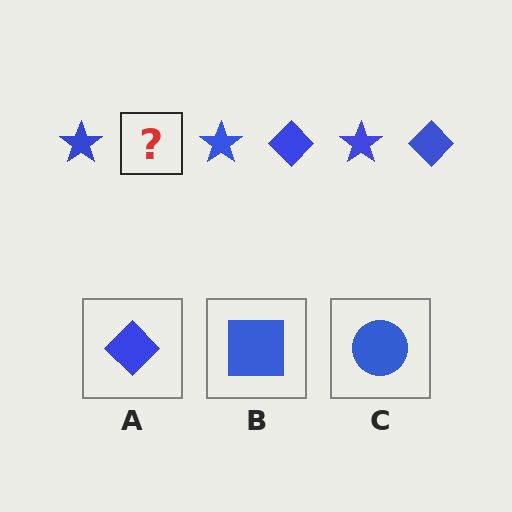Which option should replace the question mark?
Option A.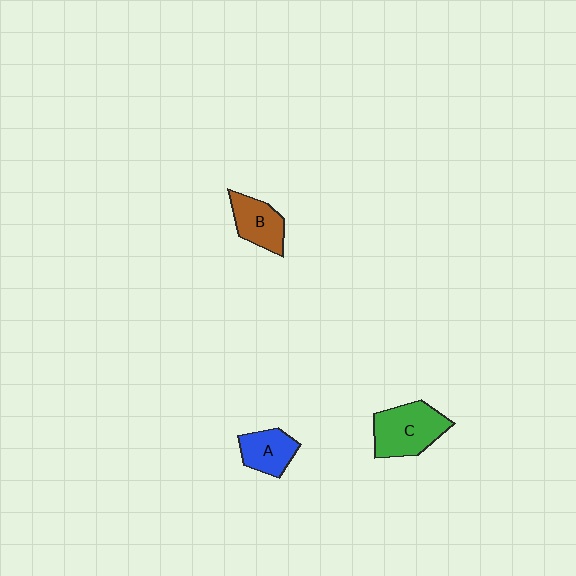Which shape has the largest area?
Shape C (green).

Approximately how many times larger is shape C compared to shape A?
Approximately 1.6 times.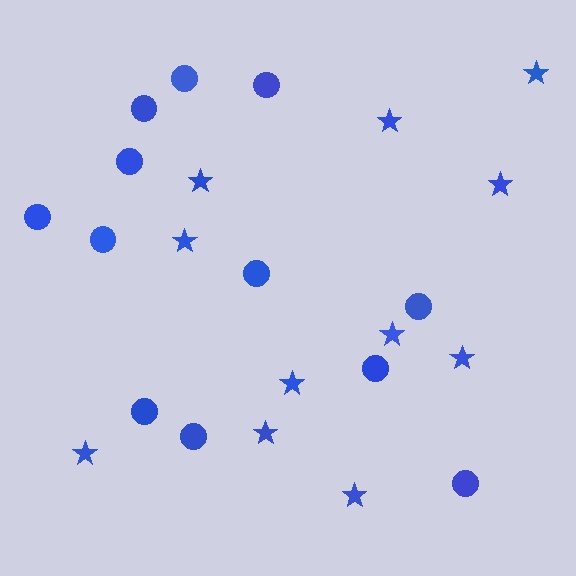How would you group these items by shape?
There are 2 groups: one group of circles (12) and one group of stars (11).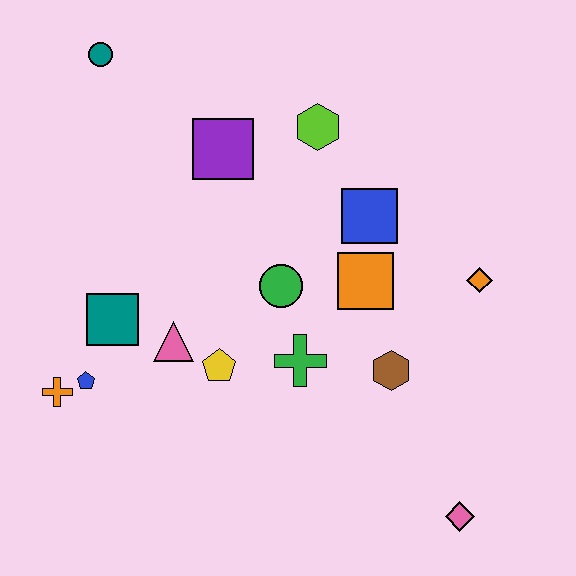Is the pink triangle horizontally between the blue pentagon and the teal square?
No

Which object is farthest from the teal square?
The pink diamond is farthest from the teal square.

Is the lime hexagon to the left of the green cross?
No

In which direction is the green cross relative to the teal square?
The green cross is to the right of the teal square.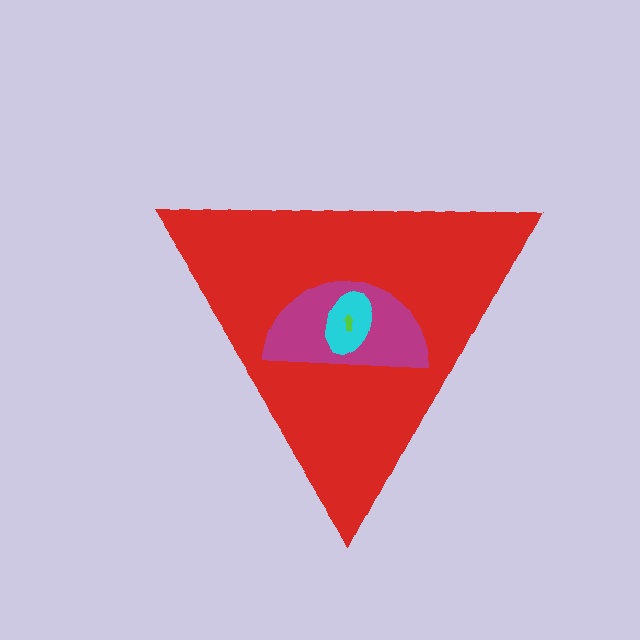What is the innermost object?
The lime arrow.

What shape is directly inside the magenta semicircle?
The cyan ellipse.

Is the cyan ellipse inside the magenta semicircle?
Yes.